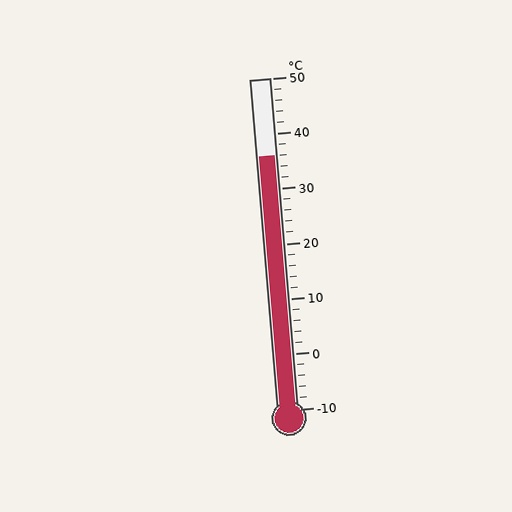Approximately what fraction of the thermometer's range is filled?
The thermometer is filled to approximately 75% of its range.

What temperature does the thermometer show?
The thermometer shows approximately 36°C.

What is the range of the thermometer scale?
The thermometer scale ranges from -10°C to 50°C.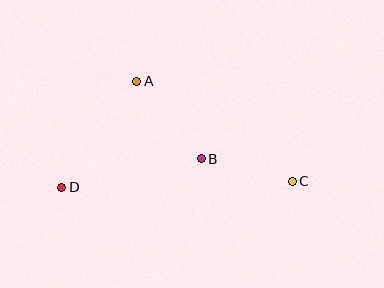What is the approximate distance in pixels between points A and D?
The distance between A and D is approximately 130 pixels.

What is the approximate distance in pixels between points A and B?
The distance between A and B is approximately 101 pixels.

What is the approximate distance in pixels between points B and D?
The distance between B and D is approximately 142 pixels.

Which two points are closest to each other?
Points B and C are closest to each other.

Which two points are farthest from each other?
Points C and D are farthest from each other.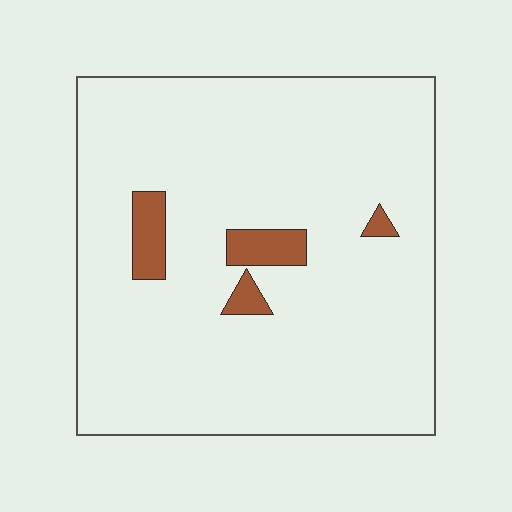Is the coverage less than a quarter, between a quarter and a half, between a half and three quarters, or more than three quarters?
Less than a quarter.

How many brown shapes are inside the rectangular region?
4.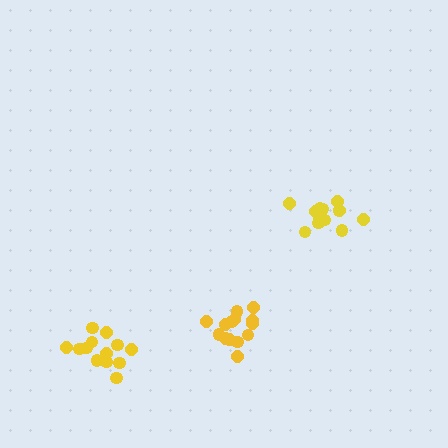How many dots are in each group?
Group 1: 13 dots, Group 2: 14 dots, Group 3: 13 dots (40 total).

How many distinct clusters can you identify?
There are 3 distinct clusters.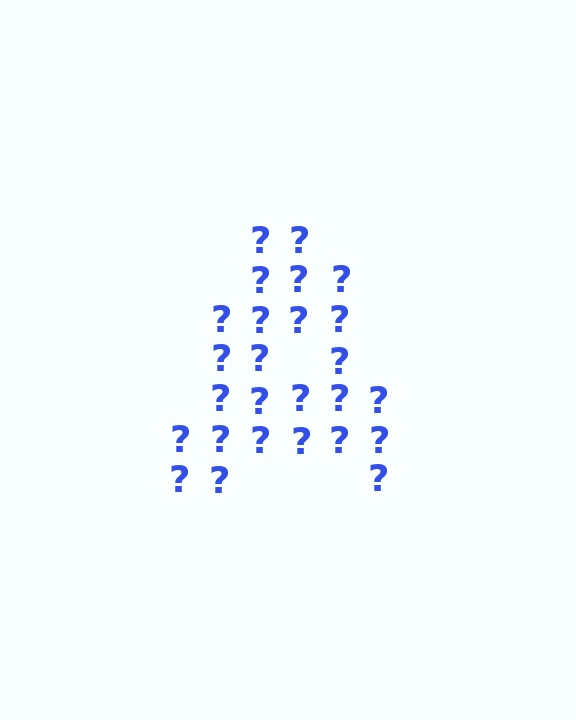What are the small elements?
The small elements are question marks.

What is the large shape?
The large shape is the letter A.